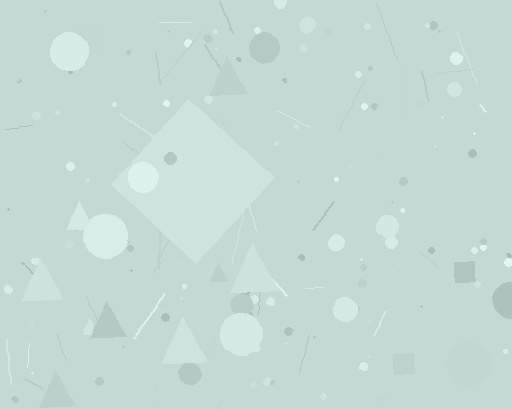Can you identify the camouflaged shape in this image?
The camouflaged shape is a diamond.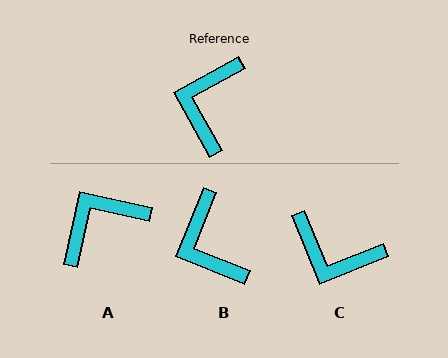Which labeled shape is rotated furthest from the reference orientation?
C, about 83 degrees away.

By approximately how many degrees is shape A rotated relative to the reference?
Approximately 42 degrees clockwise.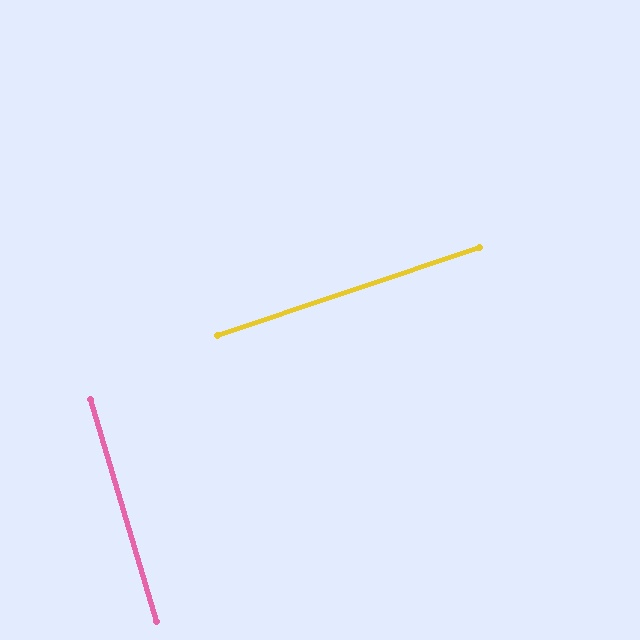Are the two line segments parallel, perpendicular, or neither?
Perpendicular — they meet at approximately 88°.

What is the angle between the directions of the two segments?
Approximately 88 degrees.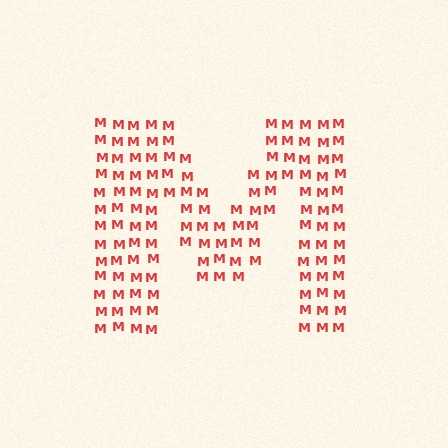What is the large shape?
The large shape is the letter M.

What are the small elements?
The small elements are letter M's.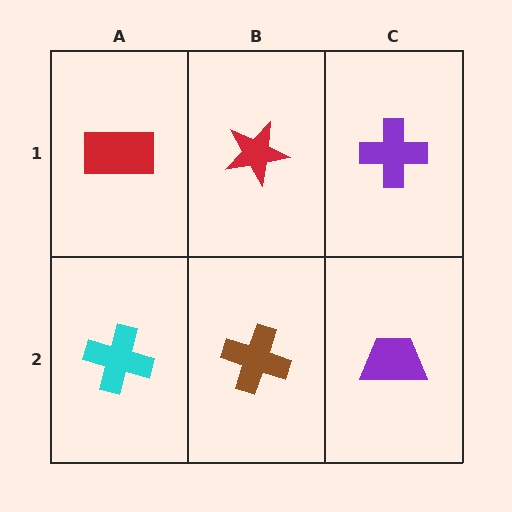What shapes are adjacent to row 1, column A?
A cyan cross (row 2, column A), a red star (row 1, column B).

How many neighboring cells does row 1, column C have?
2.